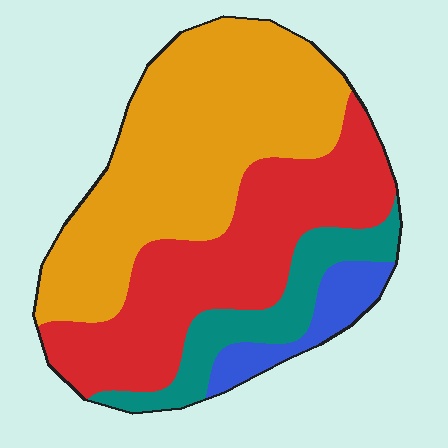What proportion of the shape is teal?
Teal covers about 15% of the shape.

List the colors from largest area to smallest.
From largest to smallest: orange, red, teal, blue.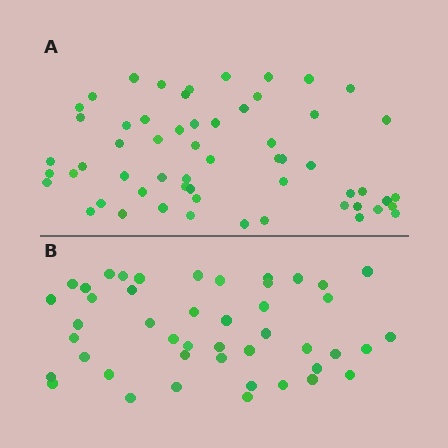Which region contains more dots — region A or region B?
Region A (the top region) has more dots.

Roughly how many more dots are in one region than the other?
Region A has approximately 15 more dots than region B.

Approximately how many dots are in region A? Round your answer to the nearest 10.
About 60 dots. (The exact count is 58, which rounds to 60.)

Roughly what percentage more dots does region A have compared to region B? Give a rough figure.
About 30% more.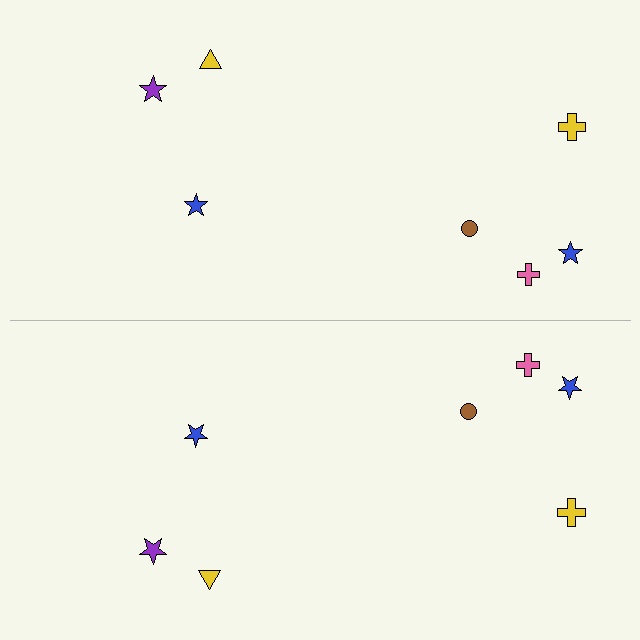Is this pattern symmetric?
Yes, this pattern has bilateral (reflection) symmetry.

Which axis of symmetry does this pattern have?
The pattern has a horizontal axis of symmetry running through the center of the image.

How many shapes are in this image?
There are 14 shapes in this image.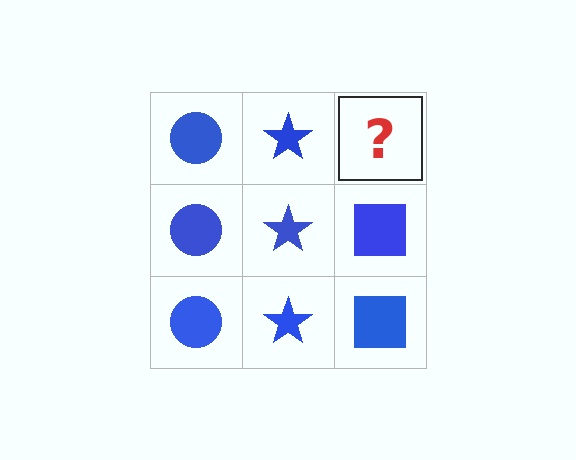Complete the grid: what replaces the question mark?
The question mark should be replaced with a blue square.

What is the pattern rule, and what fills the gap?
The rule is that each column has a consistent shape. The gap should be filled with a blue square.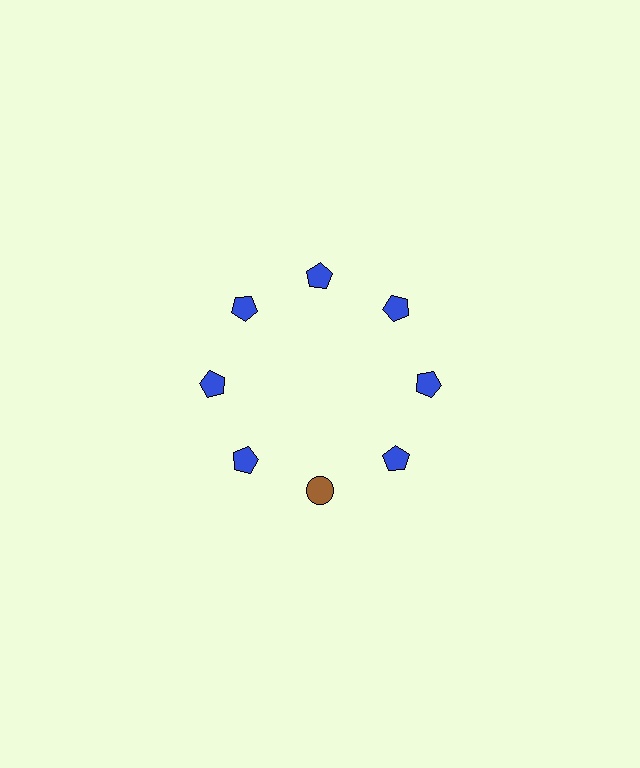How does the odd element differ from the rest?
It differs in both color (brown instead of blue) and shape (circle instead of pentagon).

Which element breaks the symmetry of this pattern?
The brown circle at roughly the 6 o'clock position breaks the symmetry. All other shapes are blue pentagons.